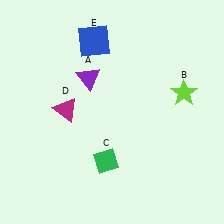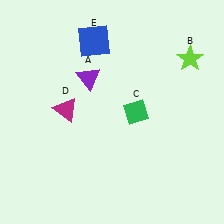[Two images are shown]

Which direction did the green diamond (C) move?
The green diamond (C) moved up.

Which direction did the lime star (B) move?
The lime star (B) moved up.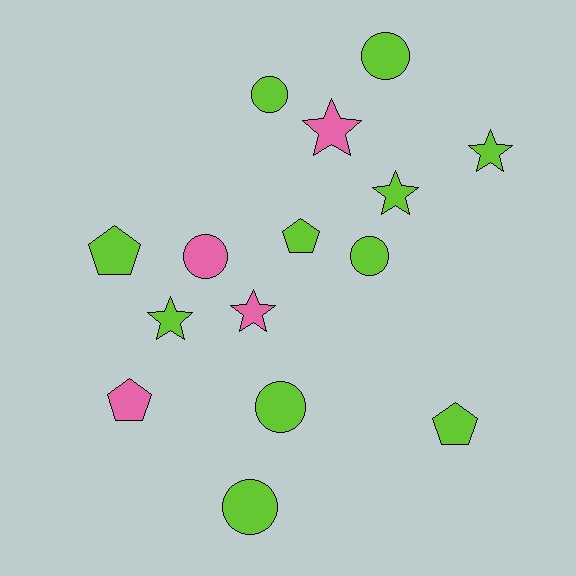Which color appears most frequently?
Lime, with 11 objects.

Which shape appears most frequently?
Circle, with 6 objects.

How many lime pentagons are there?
There are 3 lime pentagons.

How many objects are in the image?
There are 15 objects.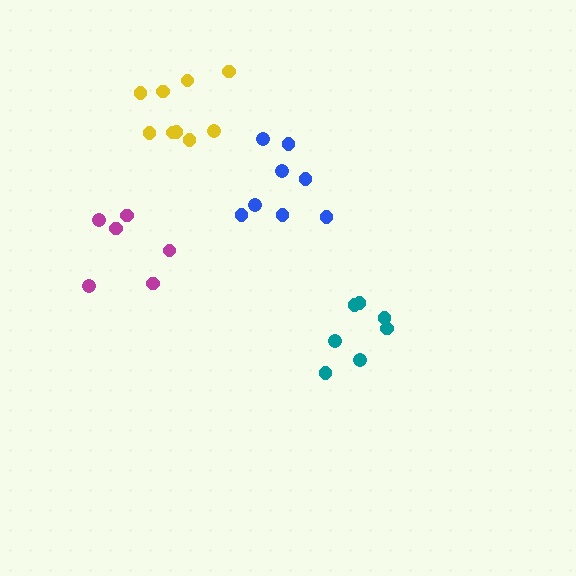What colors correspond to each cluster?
The clusters are colored: blue, magenta, yellow, teal.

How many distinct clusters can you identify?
There are 4 distinct clusters.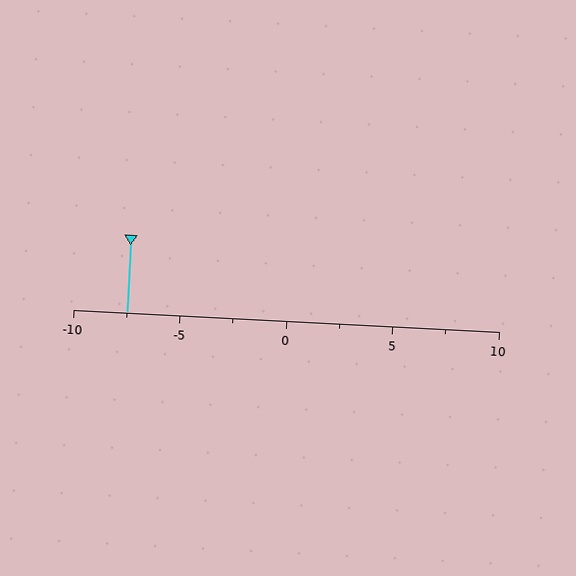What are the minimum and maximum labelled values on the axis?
The axis runs from -10 to 10.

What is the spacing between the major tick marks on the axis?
The major ticks are spaced 5 apart.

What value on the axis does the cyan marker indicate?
The marker indicates approximately -7.5.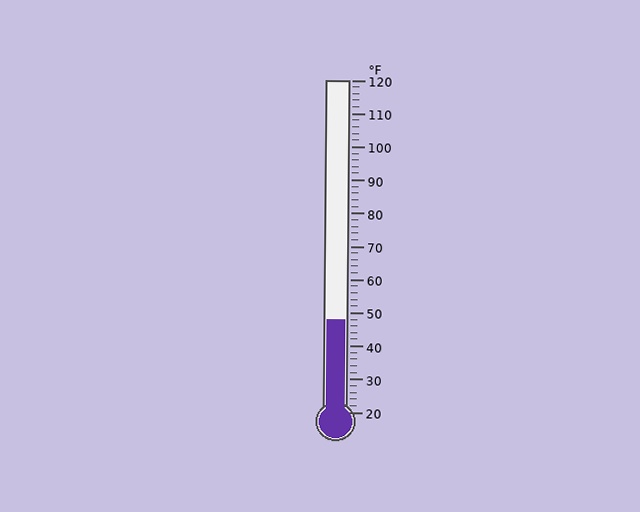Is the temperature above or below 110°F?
The temperature is below 110°F.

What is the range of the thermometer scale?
The thermometer scale ranges from 20°F to 120°F.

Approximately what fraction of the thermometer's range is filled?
The thermometer is filled to approximately 30% of its range.